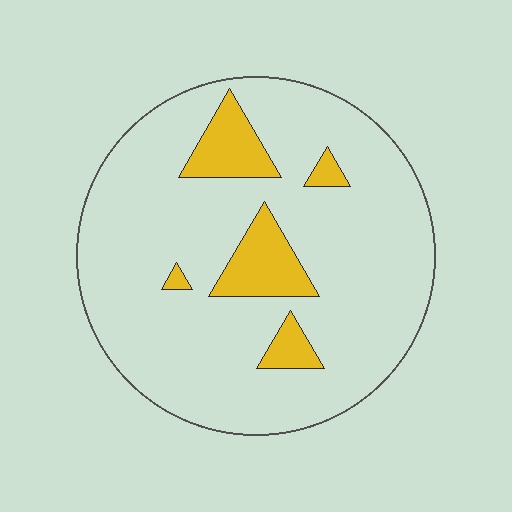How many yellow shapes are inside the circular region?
5.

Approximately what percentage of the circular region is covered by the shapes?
Approximately 15%.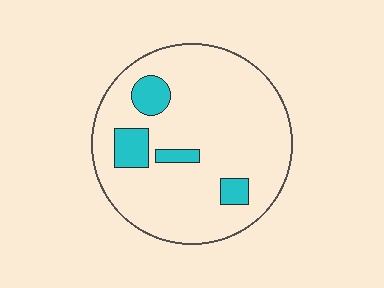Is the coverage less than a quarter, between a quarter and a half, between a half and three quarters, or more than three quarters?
Less than a quarter.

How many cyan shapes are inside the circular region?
4.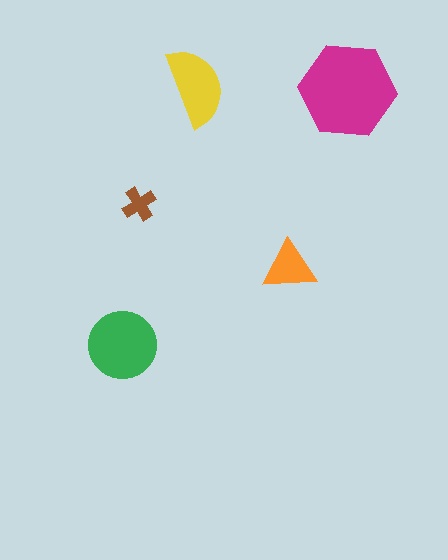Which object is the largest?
The magenta hexagon.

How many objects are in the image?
There are 5 objects in the image.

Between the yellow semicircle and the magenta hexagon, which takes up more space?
The magenta hexagon.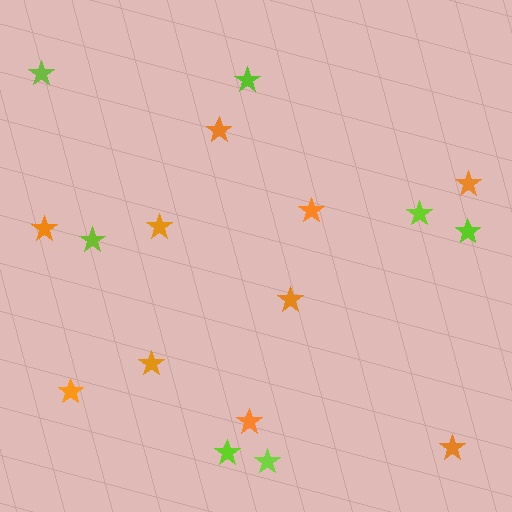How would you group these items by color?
There are 2 groups: one group of lime stars (7) and one group of orange stars (10).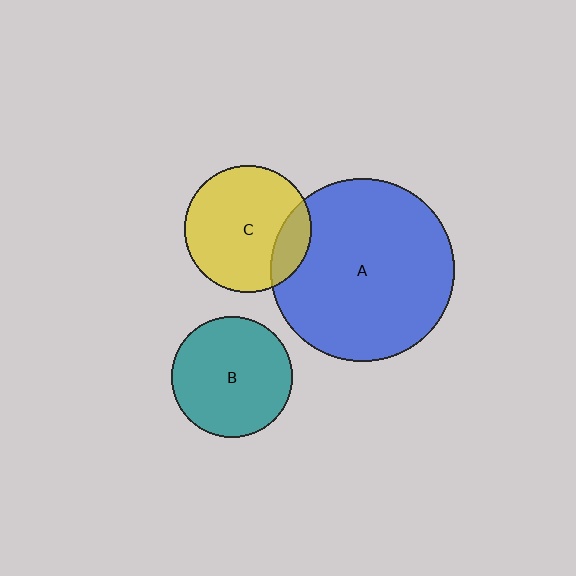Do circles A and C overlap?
Yes.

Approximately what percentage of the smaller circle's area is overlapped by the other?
Approximately 15%.